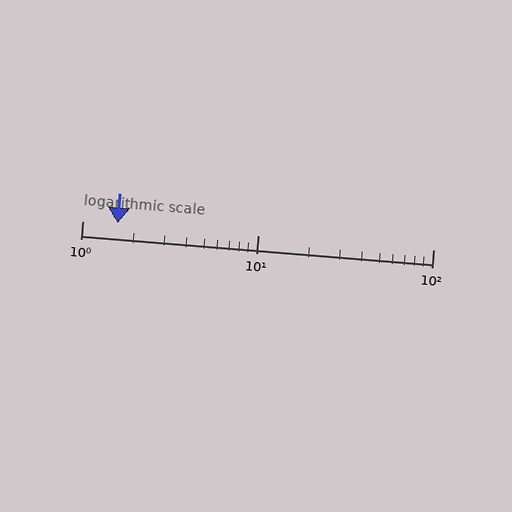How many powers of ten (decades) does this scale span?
The scale spans 2 decades, from 1 to 100.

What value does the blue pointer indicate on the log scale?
The pointer indicates approximately 1.6.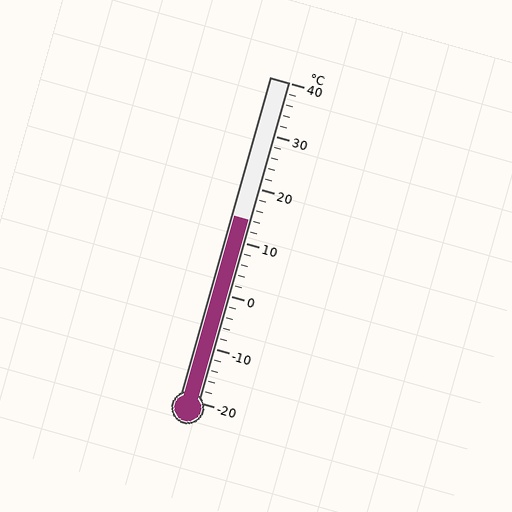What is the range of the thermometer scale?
The thermometer scale ranges from -20°C to 40°C.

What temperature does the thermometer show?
The thermometer shows approximately 14°C.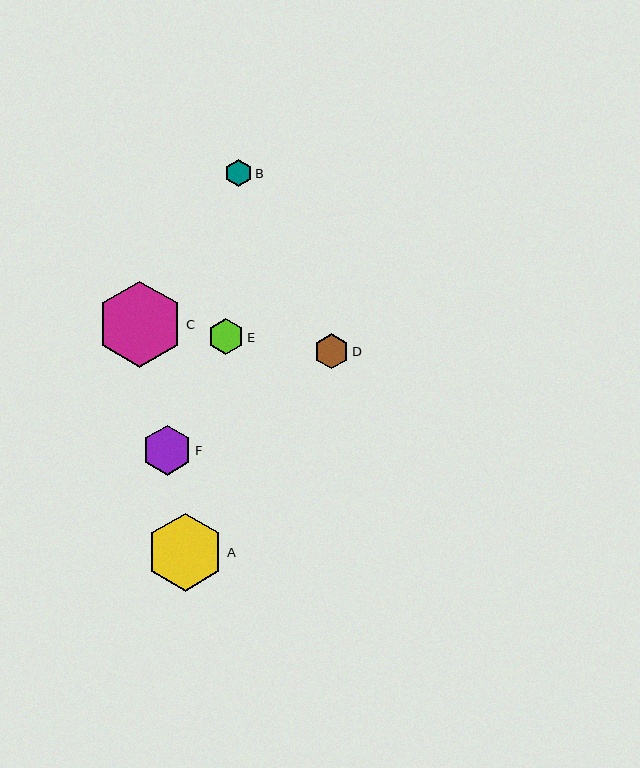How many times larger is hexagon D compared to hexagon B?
Hexagon D is approximately 1.3 times the size of hexagon B.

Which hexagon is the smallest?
Hexagon B is the smallest with a size of approximately 28 pixels.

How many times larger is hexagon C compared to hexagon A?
Hexagon C is approximately 1.1 times the size of hexagon A.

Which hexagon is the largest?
Hexagon C is the largest with a size of approximately 86 pixels.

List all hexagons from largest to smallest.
From largest to smallest: C, A, F, E, D, B.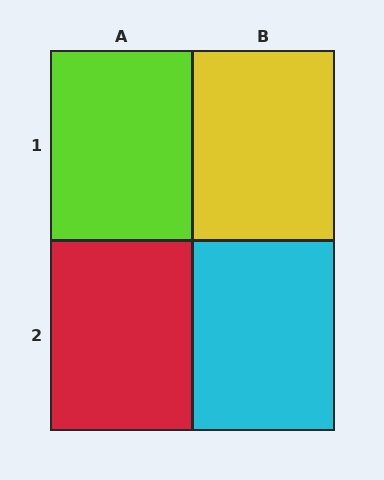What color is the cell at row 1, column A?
Lime.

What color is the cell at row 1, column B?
Yellow.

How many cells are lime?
1 cell is lime.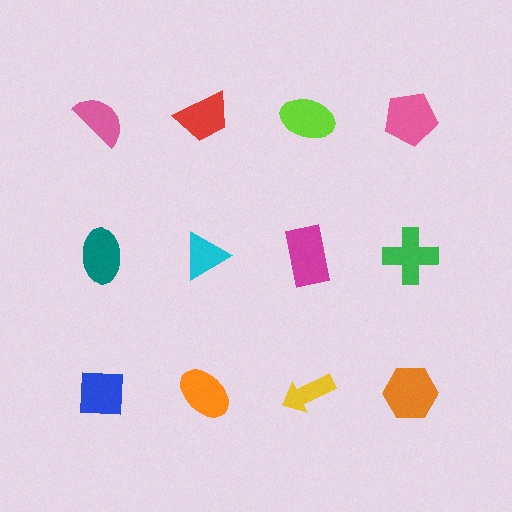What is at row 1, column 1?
A pink semicircle.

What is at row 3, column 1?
A blue square.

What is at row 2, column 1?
A teal ellipse.